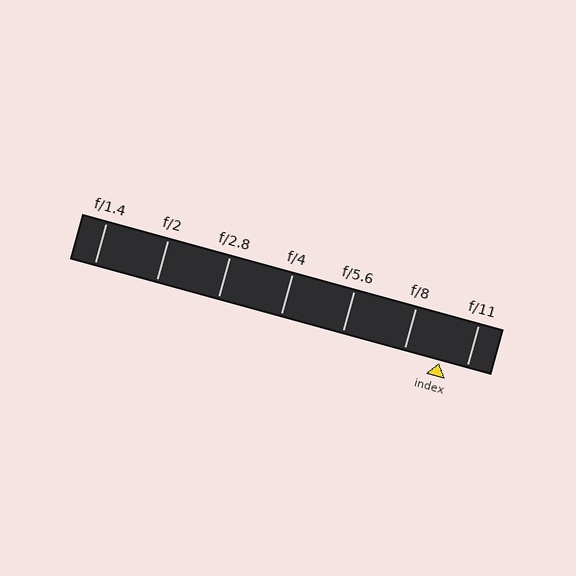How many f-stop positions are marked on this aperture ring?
There are 7 f-stop positions marked.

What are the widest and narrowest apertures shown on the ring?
The widest aperture shown is f/1.4 and the narrowest is f/11.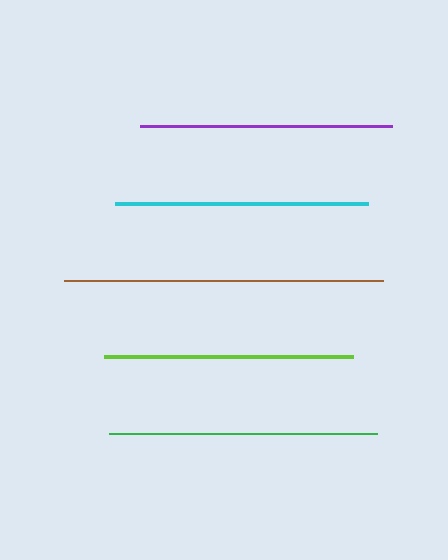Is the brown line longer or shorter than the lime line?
The brown line is longer than the lime line.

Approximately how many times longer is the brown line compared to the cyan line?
The brown line is approximately 1.3 times the length of the cyan line.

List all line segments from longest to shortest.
From longest to shortest: brown, green, cyan, purple, lime.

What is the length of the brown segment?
The brown segment is approximately 319 pixels long.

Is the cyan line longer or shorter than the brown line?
The brown line is longer than the cyan line.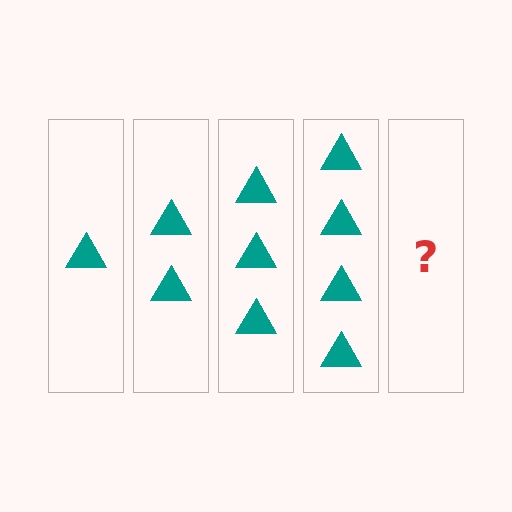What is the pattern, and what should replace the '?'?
The pattern is that each step adds one more triangle. The '?' should be 5 triangles.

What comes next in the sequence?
The next element should be 5 triangles.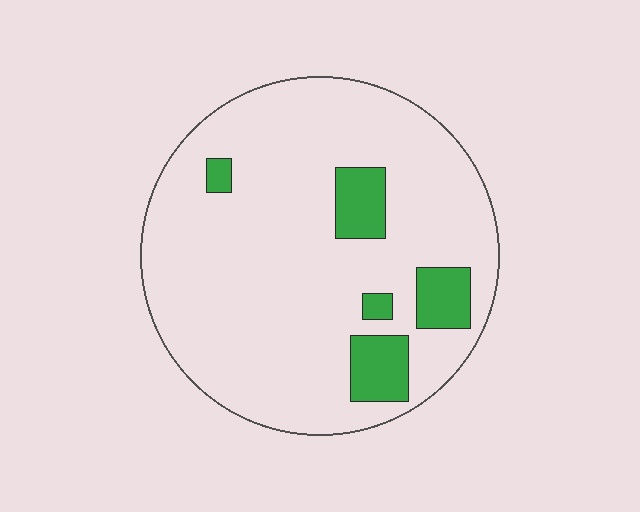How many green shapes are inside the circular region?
5.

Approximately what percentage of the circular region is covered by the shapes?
Approximately 15%.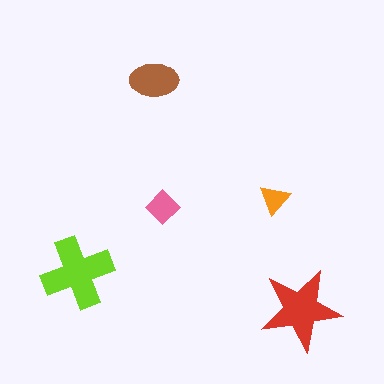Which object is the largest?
The lime cross.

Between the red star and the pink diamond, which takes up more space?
The red star.